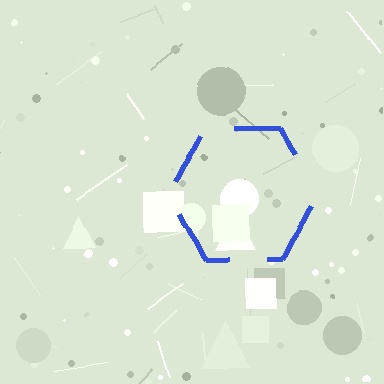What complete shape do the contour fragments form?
The contour fragments form a hexagon.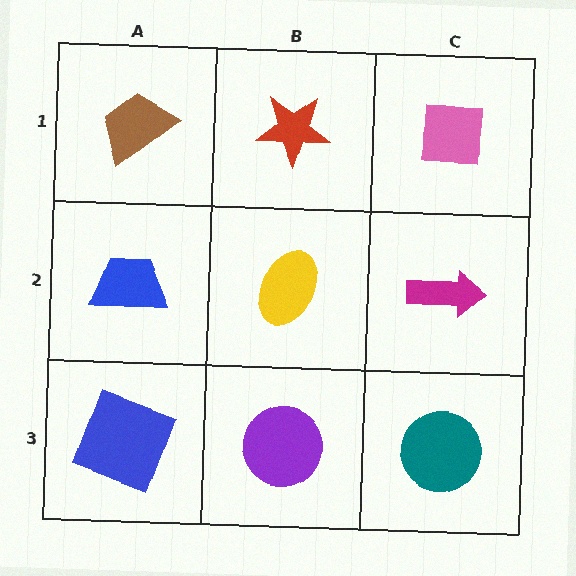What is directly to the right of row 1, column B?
A pink square.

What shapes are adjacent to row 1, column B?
A yellow ellipse (row 2, column B), a brown trapezoid (row 1, column A), a pink square (row 1, column C).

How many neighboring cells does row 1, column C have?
2.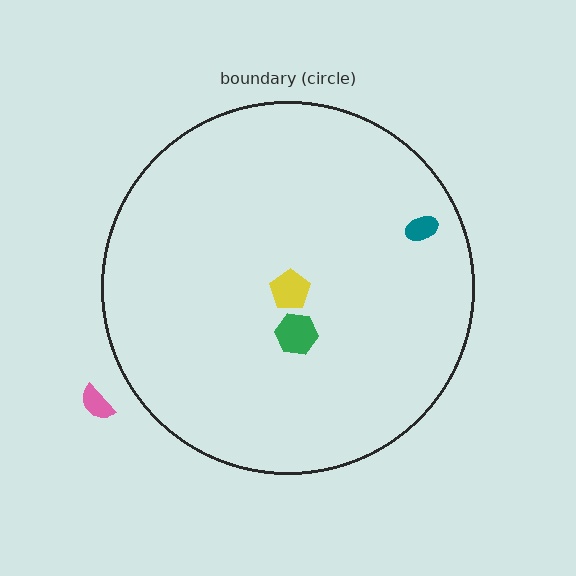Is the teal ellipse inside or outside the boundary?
Inside.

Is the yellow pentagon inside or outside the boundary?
Inside.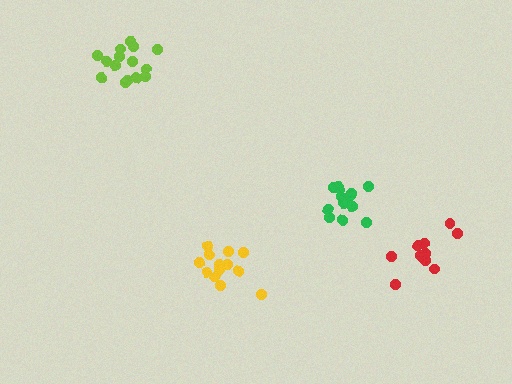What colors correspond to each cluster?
The clusters are colored: lime, green, red, yellow.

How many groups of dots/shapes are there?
There are 4 groups.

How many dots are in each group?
Group 1: 15 dots, Group 2: 14 dots, Group 3: 11 dots, Group 4: 14 dots (54 total).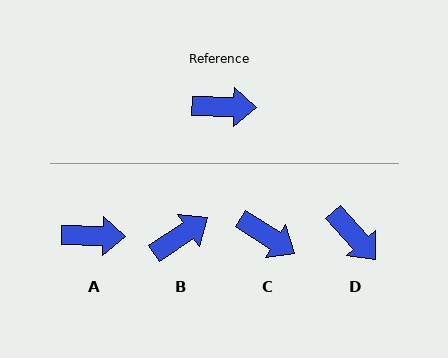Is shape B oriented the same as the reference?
No, it is off by about 35 degrees.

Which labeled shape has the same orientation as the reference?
A.